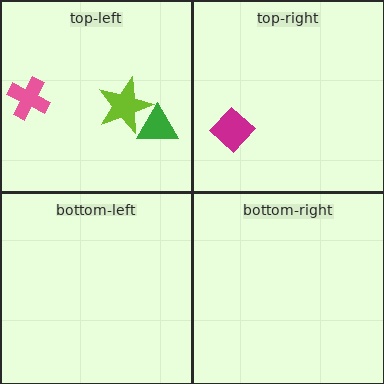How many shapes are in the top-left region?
3.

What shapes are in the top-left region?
The pink cross, the green triangle, the lime star.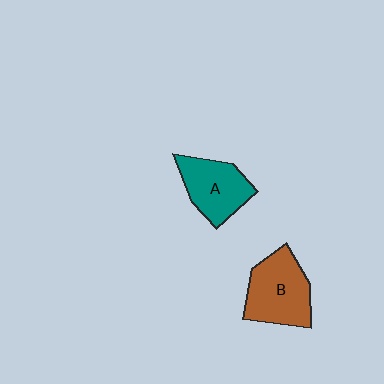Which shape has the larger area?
Shape B (brown).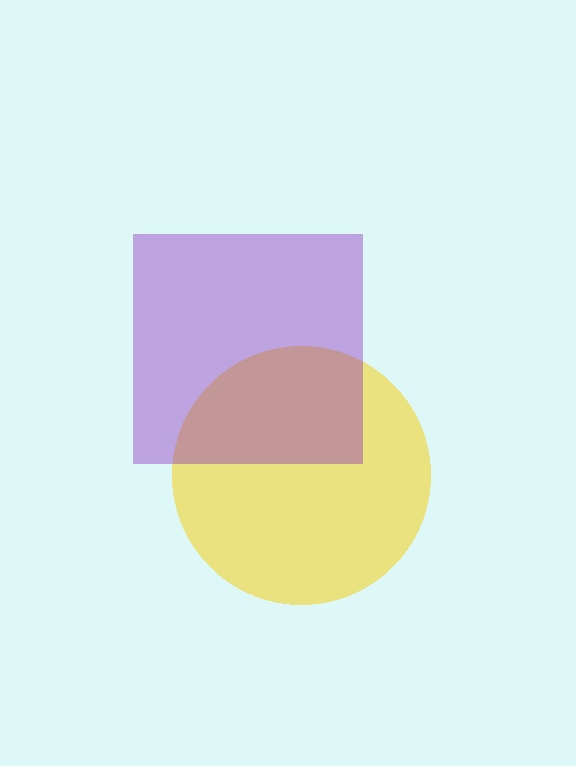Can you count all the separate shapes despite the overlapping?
Yes, there are 2 separate shapes.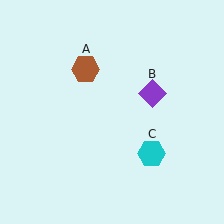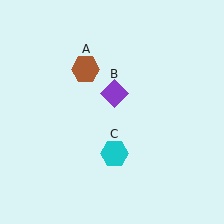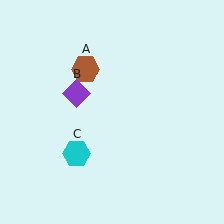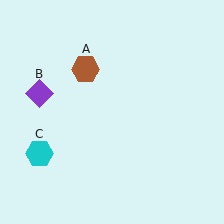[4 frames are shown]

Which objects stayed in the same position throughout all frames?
Brown hexagon (object A) remained stationary.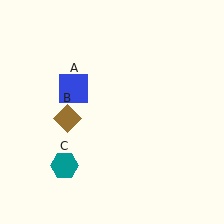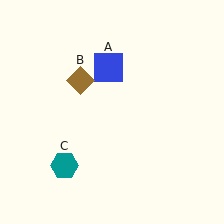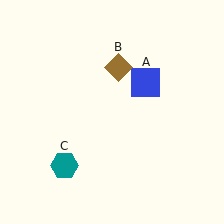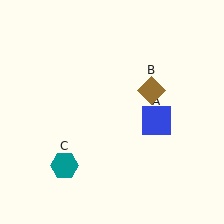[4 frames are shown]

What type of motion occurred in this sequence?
The blue square (object A), brown diamond (object B) rotated clockwise around the center of the scene.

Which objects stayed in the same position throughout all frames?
Teal hexagon (object C) remained stationary.